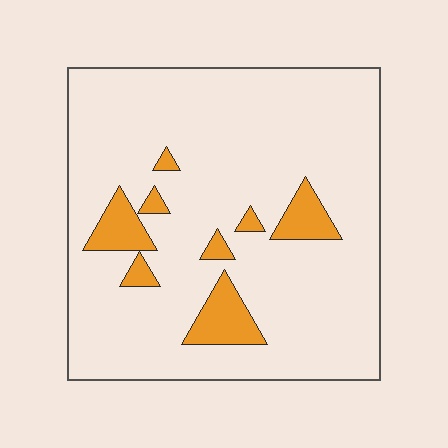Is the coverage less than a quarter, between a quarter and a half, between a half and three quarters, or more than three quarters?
Less than a quarter.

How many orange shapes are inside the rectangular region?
8.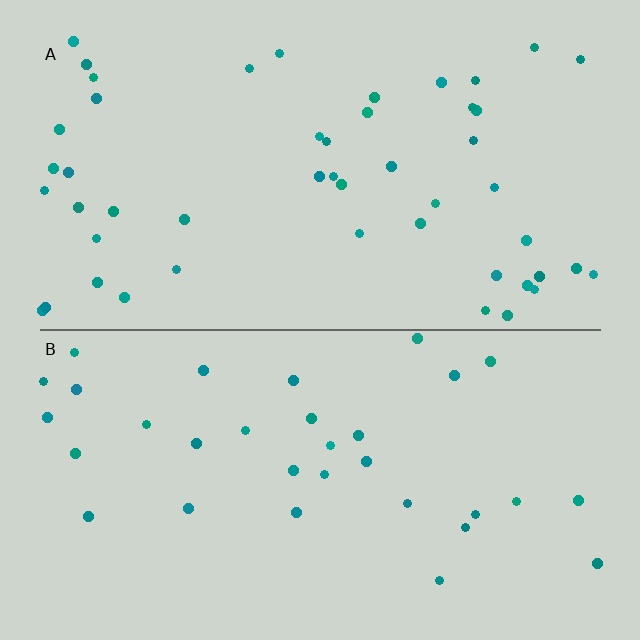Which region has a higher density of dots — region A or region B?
A (the top).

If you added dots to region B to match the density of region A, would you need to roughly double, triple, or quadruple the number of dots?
Approximately double.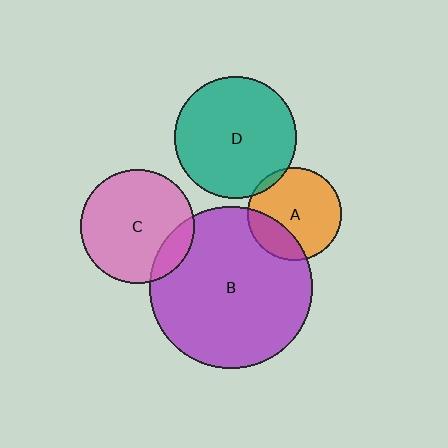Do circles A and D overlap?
Yes.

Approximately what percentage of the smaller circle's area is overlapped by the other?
Approximately 5%.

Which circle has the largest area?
Circle B (purple).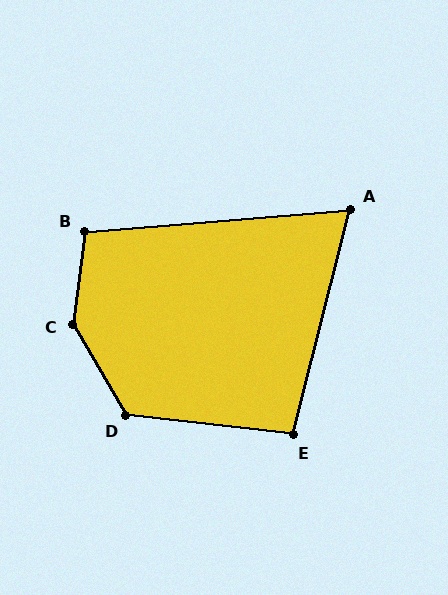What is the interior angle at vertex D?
Approximately 127 degrees (obtuse).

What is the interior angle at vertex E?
Approximately 98 degrees (obtuse).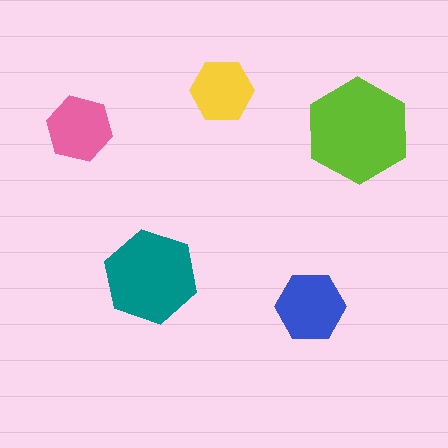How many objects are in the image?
There are 5 objects in the image.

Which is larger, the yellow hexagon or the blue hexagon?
The blue one.